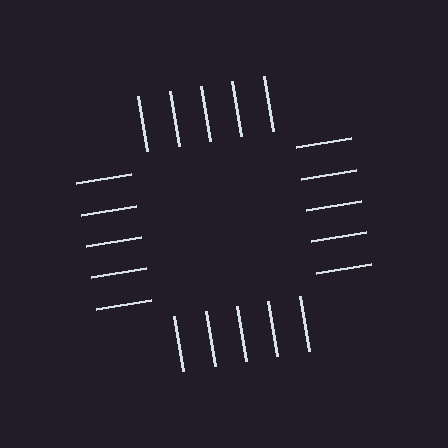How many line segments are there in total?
20 — 5 along each of the 4 edges.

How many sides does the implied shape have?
4 sides — the line-ends trace a square.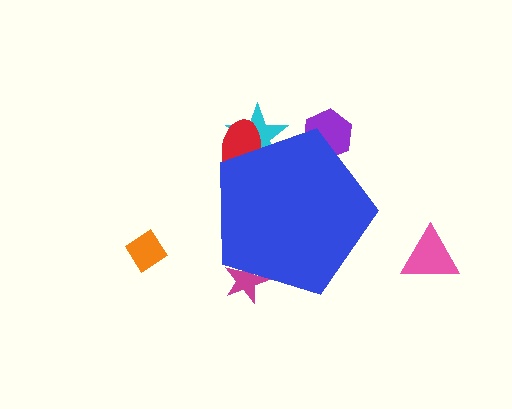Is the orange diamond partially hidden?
No, the orange diamond is fully visible.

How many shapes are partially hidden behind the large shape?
4 shapes are partially hidden.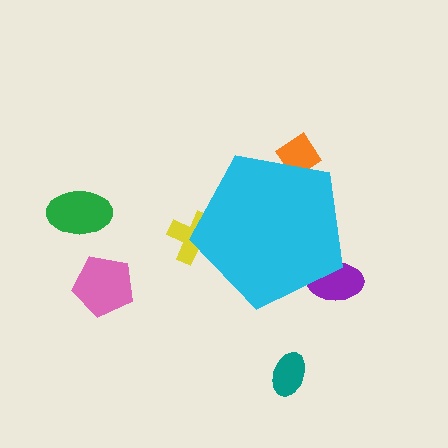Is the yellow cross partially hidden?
Yes, the yellow cross is partially hidden behind the cyan pentagon.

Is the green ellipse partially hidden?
No, the green ellipse is fully visible.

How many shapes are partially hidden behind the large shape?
3 shapes are partially hidden.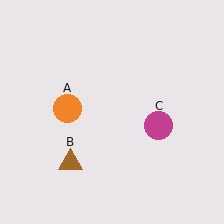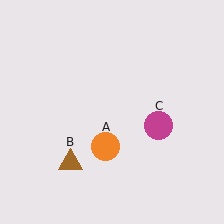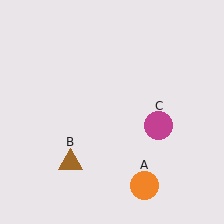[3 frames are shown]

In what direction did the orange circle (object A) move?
The orange circle (object A) moved down and to the right.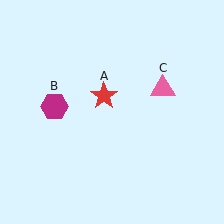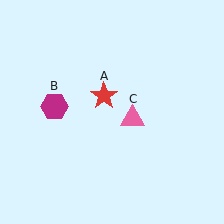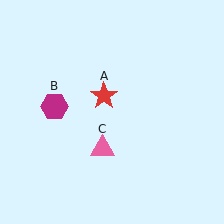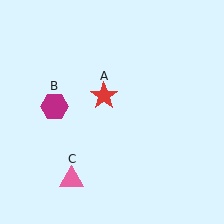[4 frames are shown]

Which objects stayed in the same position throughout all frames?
Red star (object A) and magenta hexagon (object B) remained stationary.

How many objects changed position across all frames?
1 object changed position: pink triangle (object C).